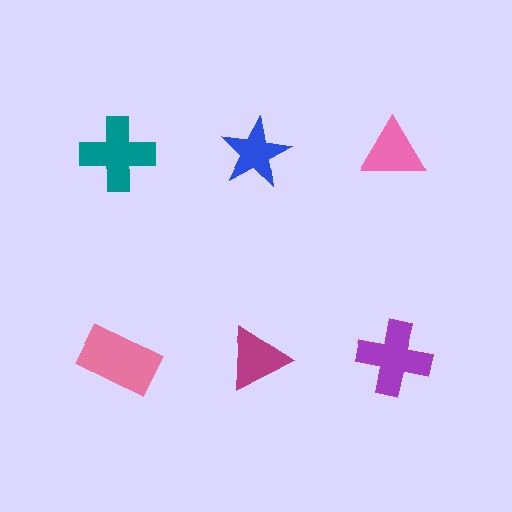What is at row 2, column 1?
A pink rectangle.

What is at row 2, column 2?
A magenta triangle.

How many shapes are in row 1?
3 shapes.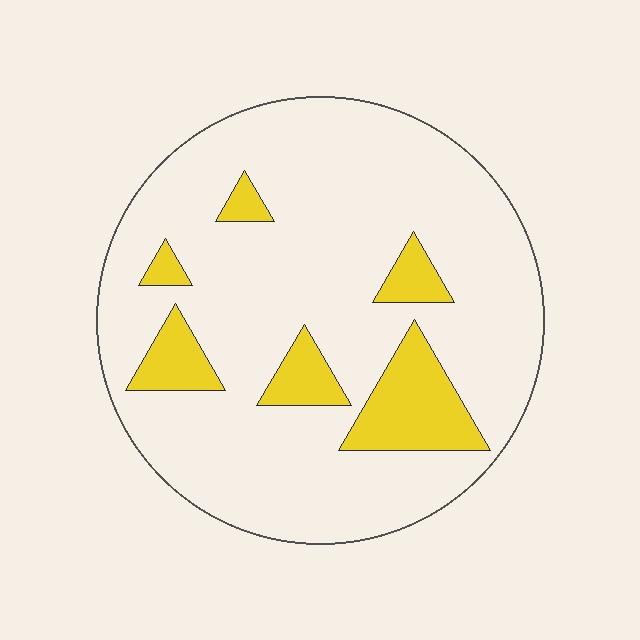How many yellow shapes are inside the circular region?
6.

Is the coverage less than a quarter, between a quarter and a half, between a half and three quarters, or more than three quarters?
Less than a quarter.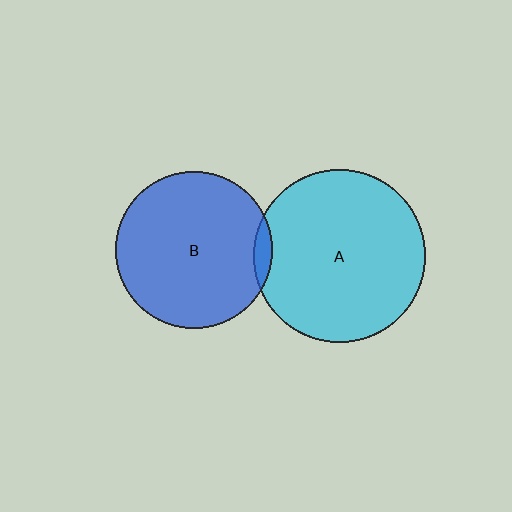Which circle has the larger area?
Circle A (cyan).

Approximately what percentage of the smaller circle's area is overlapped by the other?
Approximately 5%.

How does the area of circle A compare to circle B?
Approximately 1.2 times.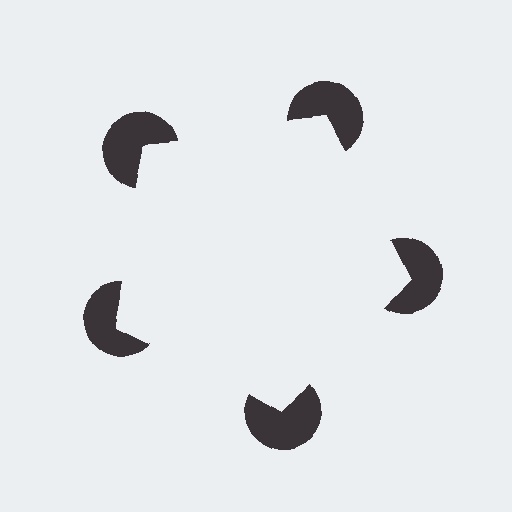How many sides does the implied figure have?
5 sides.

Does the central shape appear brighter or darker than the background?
It typically appears slightly brighter than the background, even though no actual brightness change is drawn.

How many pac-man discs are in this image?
There are 5 — one at each vertex of the illusory pentagon.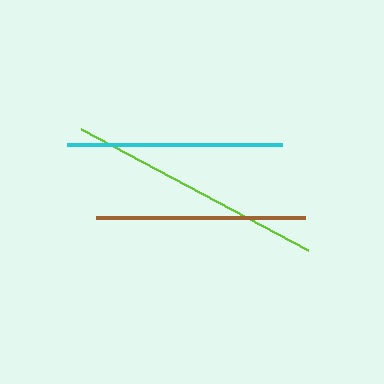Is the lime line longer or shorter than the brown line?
The lime line is longer than the brown line.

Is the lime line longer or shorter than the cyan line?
The lime line is longer than the cyan line.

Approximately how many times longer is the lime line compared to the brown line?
The lime line is approximately 1.2 times the length of the brown line.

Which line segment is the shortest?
The brown line is the shortest at approximately 209 pixels.